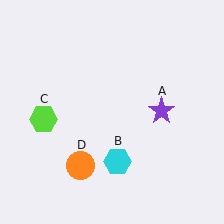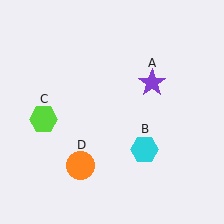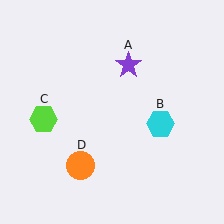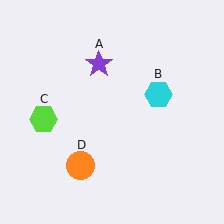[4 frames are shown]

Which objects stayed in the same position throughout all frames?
Lime hexagon (object C) and orange circle (object D) remained stationary.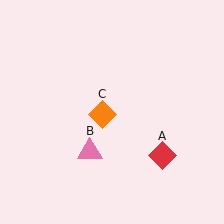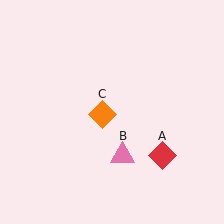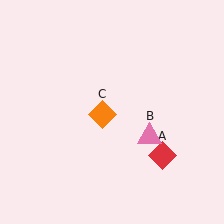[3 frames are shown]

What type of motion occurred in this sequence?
The pink triangle (object B) rotated counterclockwise around the center of the scene.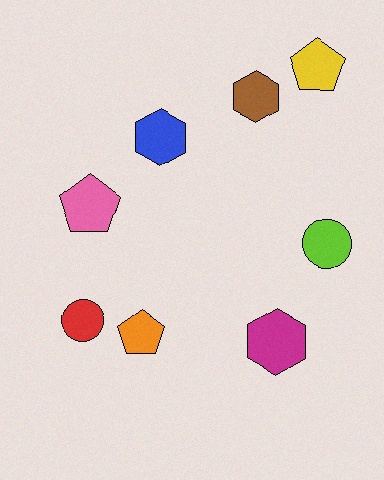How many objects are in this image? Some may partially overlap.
There are 8 objects.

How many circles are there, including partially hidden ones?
There are 2 circles.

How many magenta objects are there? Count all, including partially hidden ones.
There is 1 magenta object.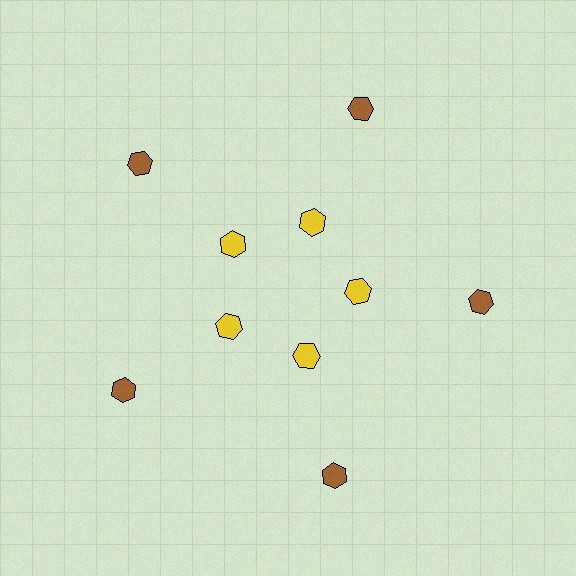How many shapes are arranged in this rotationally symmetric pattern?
There are 10 shapes, arranged in 5 groups of 2.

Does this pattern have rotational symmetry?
Yes, this pattern has 5-fold rotational symmetry. It looks the same after rotating 72 degrees around the center.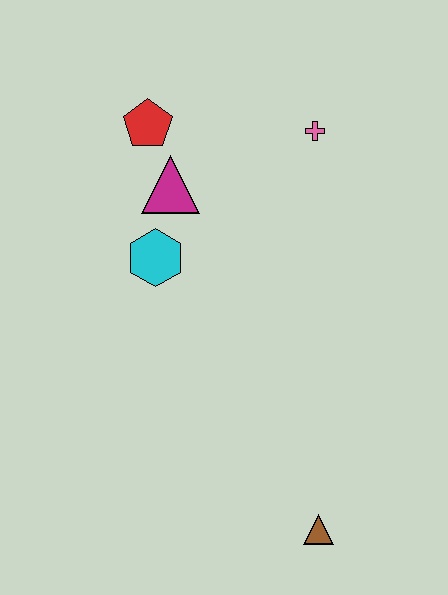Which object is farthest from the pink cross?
The brown triangle is farthest from the pink cross.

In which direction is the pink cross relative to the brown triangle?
The pink cross is above the brown triangle.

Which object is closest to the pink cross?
The magenta triangle is closest to the pink cross.